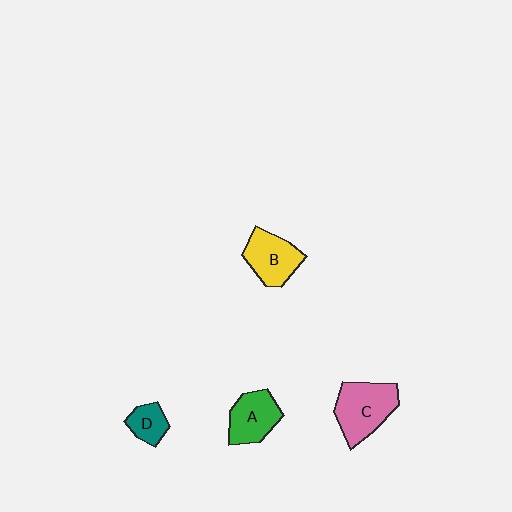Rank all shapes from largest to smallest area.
From largest to smallest: C (pink), B (yellow), A (green), D (teal).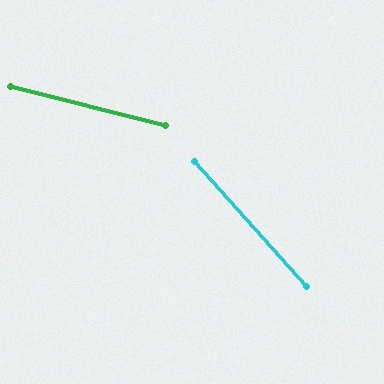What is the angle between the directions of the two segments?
Approximately 34 degrees.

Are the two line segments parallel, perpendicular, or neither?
Neither parallel nor perpendicular — they differ by about 34°.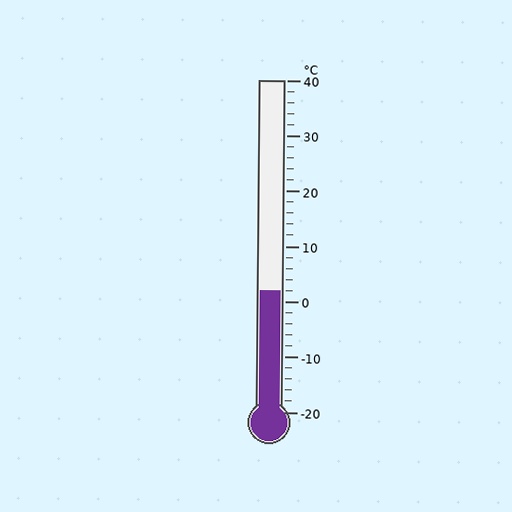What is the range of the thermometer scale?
The thermometer scale ranges from -20°C to 40°C.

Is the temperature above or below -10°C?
The temperature is above -10°C.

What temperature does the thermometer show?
The thermometer shows approximately 2°C.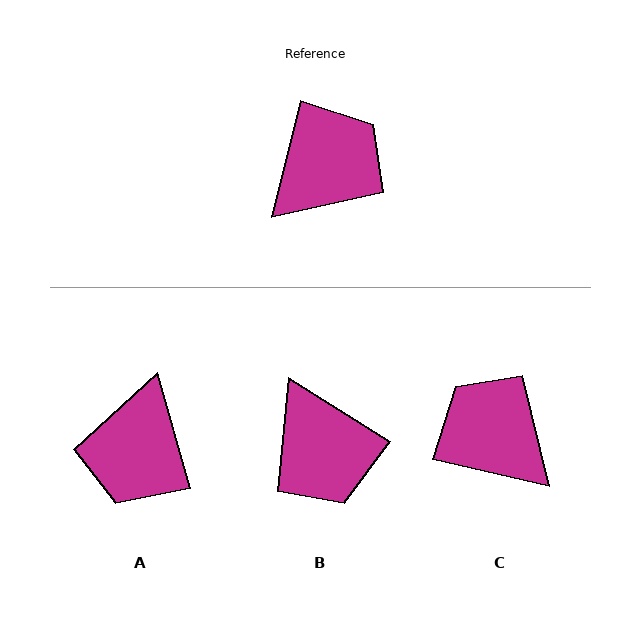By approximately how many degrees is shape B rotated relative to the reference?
Approximately 108 degrees clockwise.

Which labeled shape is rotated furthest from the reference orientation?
A, about 150 degrees away.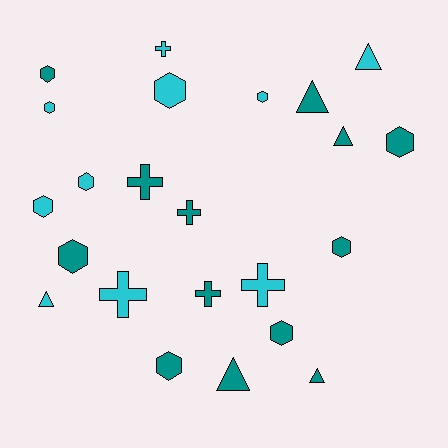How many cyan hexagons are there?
There are 5 cyan hexagons.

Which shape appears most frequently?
Hexagon, with 11 objects.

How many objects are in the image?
There are 23 objects.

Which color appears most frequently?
Teal, with 13 objects.